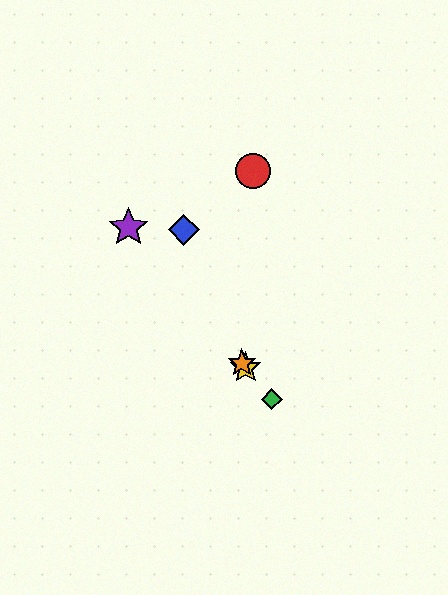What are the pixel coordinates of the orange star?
The orange star is at (242, 363).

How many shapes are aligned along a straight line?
4 shapes (the green diamond, the yellow star, the purple star, the orange star) are aligned along a straight line.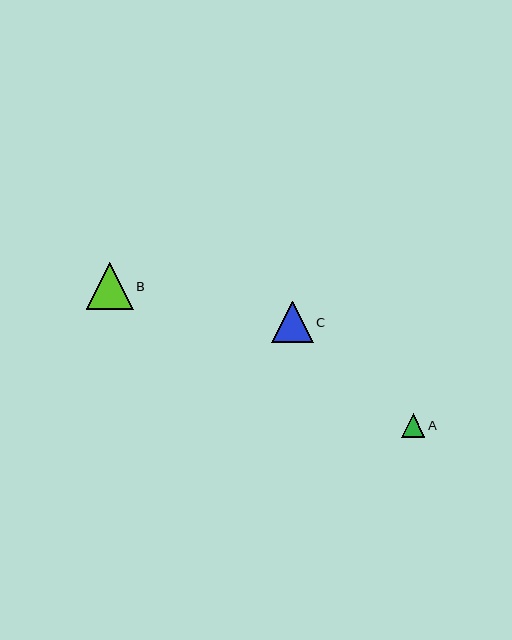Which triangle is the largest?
Triangle B is the largest with a size of approximately 46 pixels.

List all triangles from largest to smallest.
From largest to smallest: B, C, A.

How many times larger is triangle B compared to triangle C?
Triangle B is approximately 1.1 times the size of triangle C.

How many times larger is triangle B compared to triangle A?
Triangle B is approximately 2.0 times the size of triangle A.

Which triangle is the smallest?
Triangle A is the smallest with a size of approximately 23 pixels.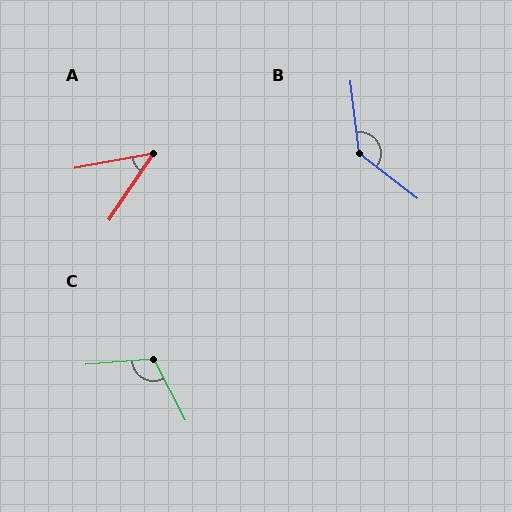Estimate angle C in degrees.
Approximately 113 degrees.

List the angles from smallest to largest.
A (46°), C (113°), B (134°).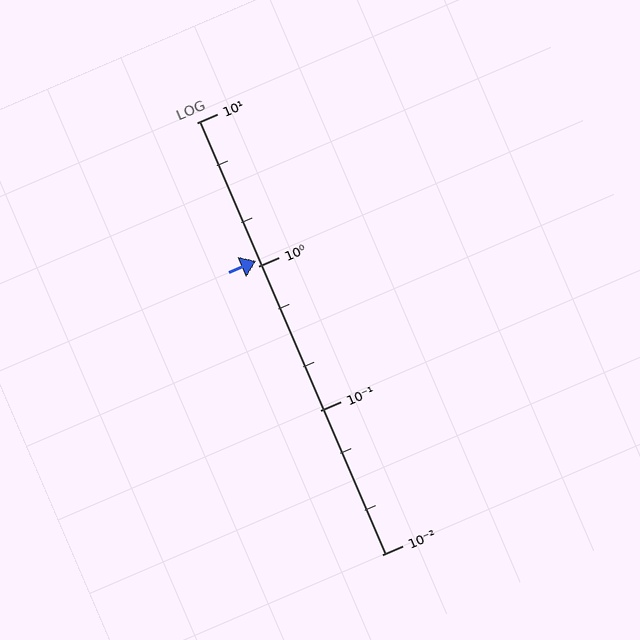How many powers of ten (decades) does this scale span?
The scale spans 3 decades, from 0.01 to 10.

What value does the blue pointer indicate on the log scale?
The pointer indicates approximately 1.1.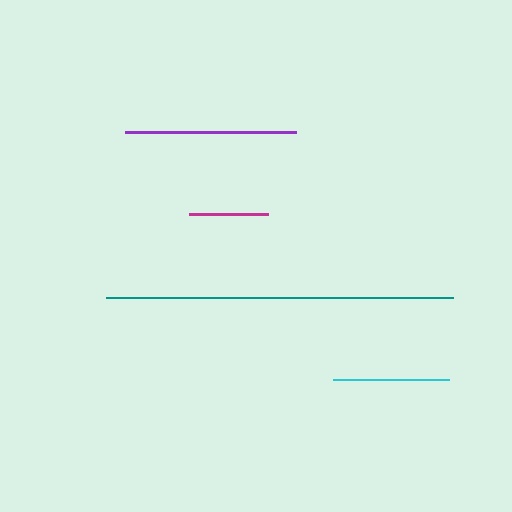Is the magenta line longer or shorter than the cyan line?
The cyan line is longer than the magenta line.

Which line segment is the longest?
The teal line is the longest at approximately 347 pixels.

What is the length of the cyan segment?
The cyan segment is approximately 116 pixels long.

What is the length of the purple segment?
The purple segment is approximately 172 pixels long.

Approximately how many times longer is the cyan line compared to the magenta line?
The cyan line is approximately 1.4 times the length of the magenta line.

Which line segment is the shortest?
The magenta line is the shortest at approximately 80 pixels.